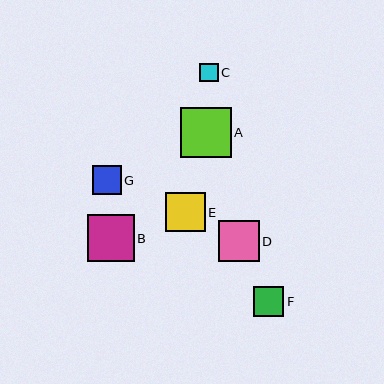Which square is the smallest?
Square C is the smallest with a size of approximately 18 pixels.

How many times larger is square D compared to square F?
Square D is approximately 1.4 times the size of square F.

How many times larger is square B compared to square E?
Square B is approximately 1.2 times the size of square E.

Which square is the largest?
Square A is the largest with a size of approximately 50 pixels.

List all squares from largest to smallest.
From largest to smallest: A, B, D, E, F, G, C.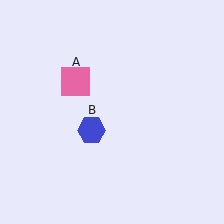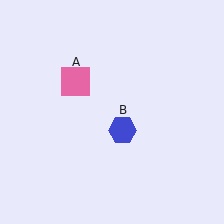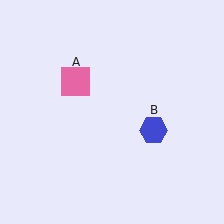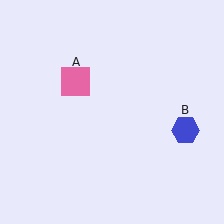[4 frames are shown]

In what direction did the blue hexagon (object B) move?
The blue hexagon (object B) moved right.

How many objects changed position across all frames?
1 object changed position: blue hexagon (object B).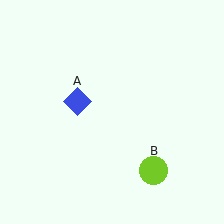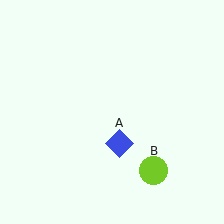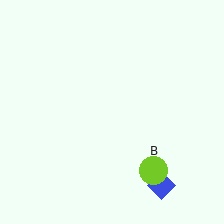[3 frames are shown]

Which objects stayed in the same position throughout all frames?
Lime circle (object B) remained stationary.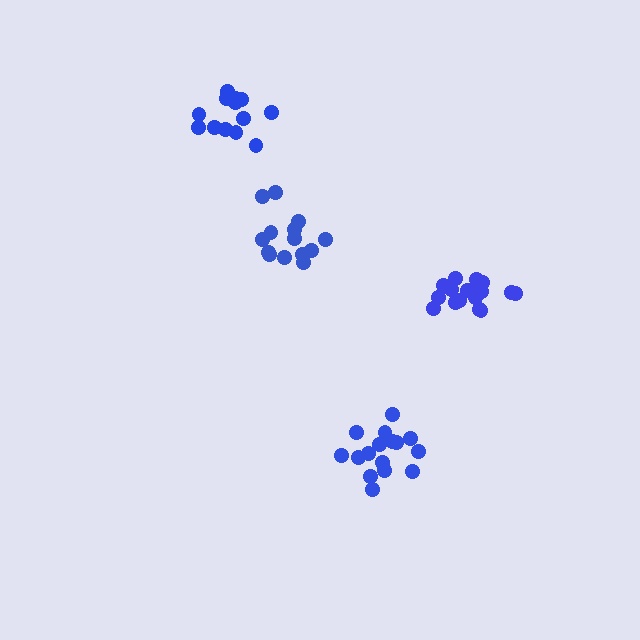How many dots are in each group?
Group 1: 14 dots, Group 2: 16 dots, Group 3: 17 dots, Group 4: 13 dots (60 total).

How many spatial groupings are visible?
There are 4 spatial groupings.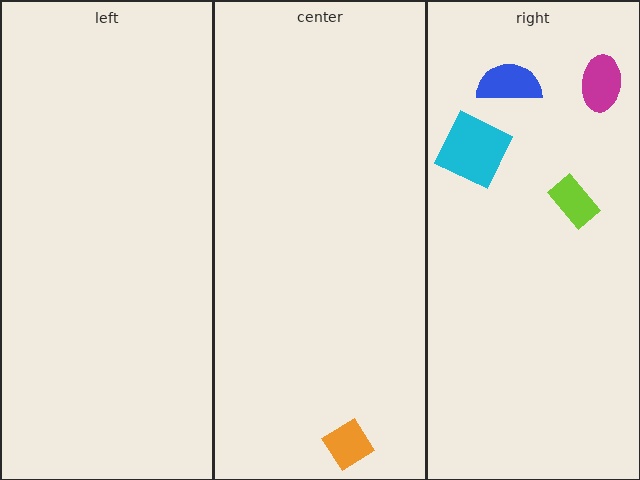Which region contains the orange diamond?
The center region.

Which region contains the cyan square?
The right region.